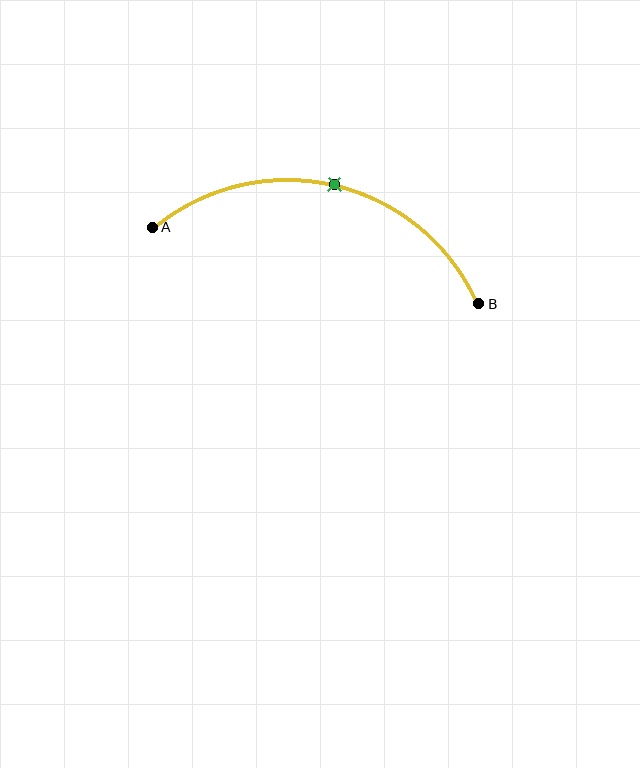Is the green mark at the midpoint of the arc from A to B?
Yes. The green mark lies on the arc at equal arc-length from both A and B — it is the arc midpoint.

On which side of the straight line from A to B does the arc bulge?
The arc bulges above the straight line connecting A and B.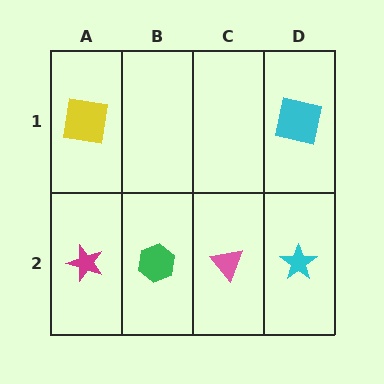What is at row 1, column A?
A yellow square.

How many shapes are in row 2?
4 shapes.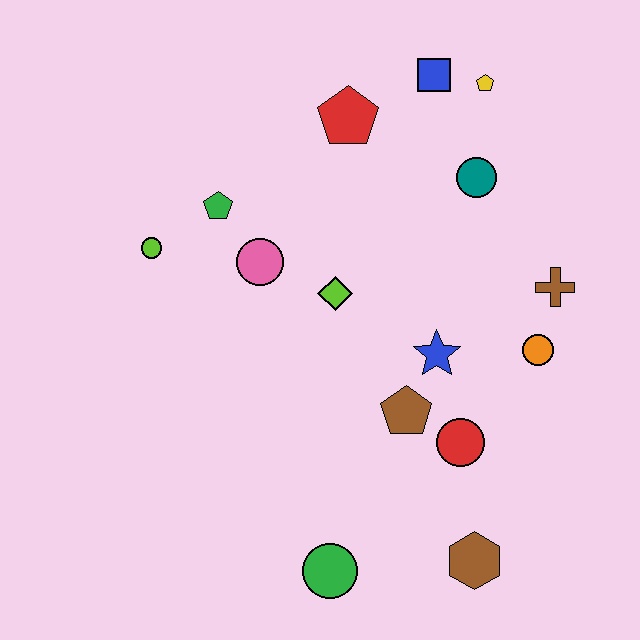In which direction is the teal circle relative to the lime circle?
The teal circle is to the right of the lime circle.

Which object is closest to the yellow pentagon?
The blue square is closest to the yellow pentagon.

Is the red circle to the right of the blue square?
Yes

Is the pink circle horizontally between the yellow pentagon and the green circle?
No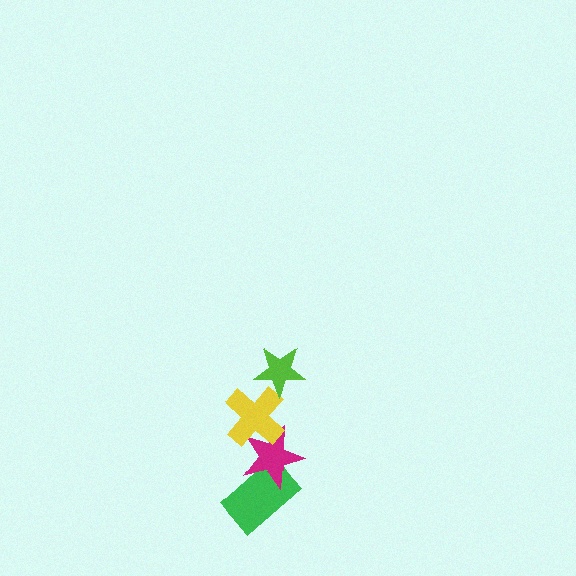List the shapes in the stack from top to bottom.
From top to bottom: the lime star, the yellow cross, the magenta star, the green rectangle.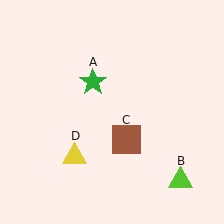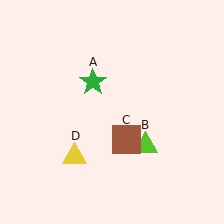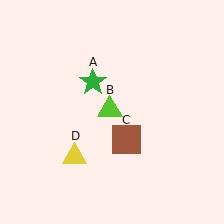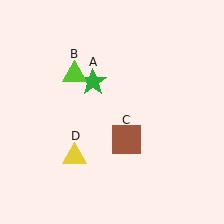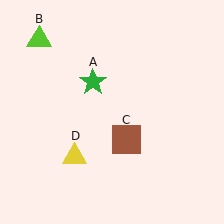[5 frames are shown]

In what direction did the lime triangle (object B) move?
The lime triangle (object B) moved up and to the left.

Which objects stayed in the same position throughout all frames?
Green star (object A) and brown square (object C) and yellow triangle (object D) remained stationary.